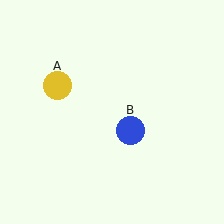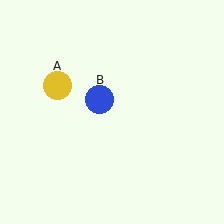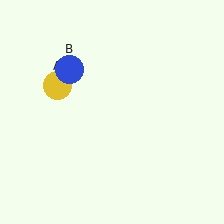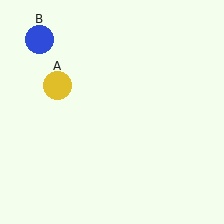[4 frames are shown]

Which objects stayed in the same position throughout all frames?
Yellow circle (object A) remained stationary.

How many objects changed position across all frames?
1 object changed position: blue circle (object B).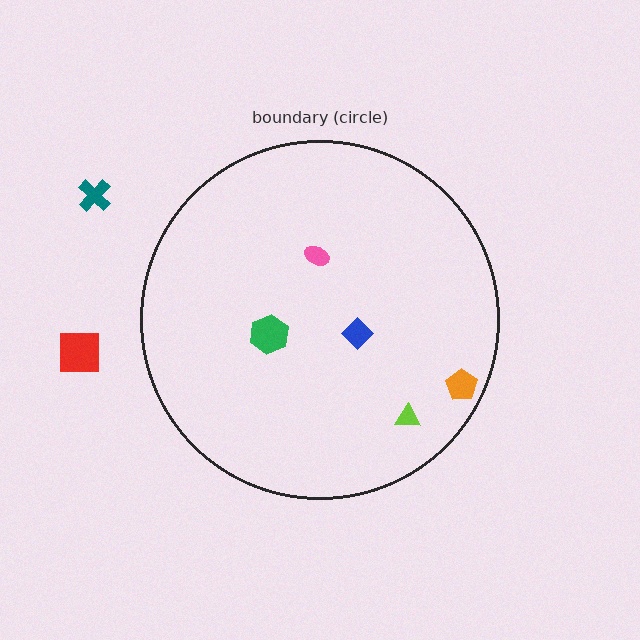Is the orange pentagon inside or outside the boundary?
Inside.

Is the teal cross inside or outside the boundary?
Outside.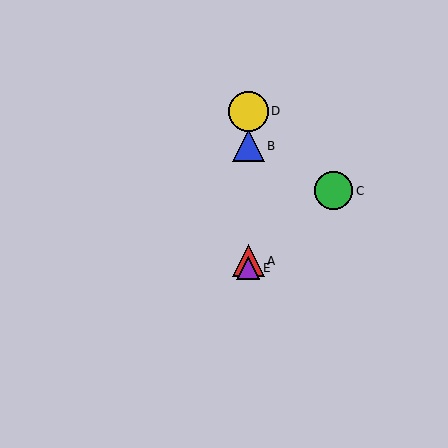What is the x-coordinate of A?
Object A is at x≈248.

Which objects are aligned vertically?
Objects A, B, D, E are aligned vertically.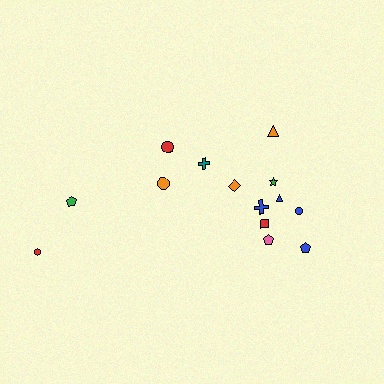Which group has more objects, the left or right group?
The right group.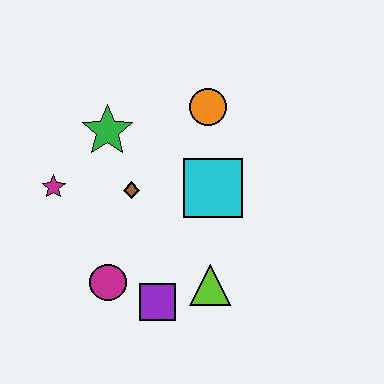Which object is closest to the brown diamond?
The green star is closest to the brown diamond.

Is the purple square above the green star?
No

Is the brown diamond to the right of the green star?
Yes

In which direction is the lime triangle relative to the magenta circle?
The lime triangle is to the right of the magenta circle.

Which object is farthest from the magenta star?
The lime triangle is farthest from the magenta star.